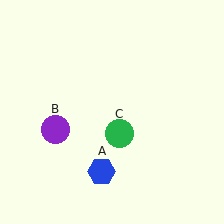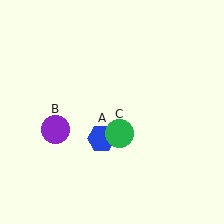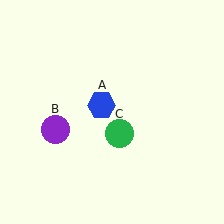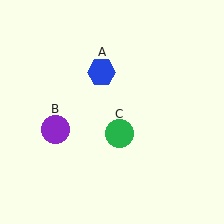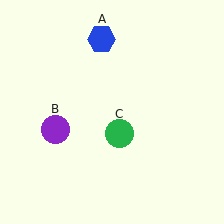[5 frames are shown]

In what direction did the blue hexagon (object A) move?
The blue hexagon (object A) moved up.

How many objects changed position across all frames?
1 object changed position: blue hexagon (object A).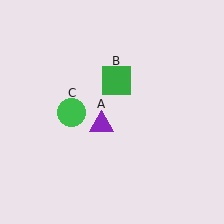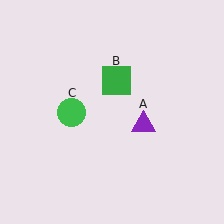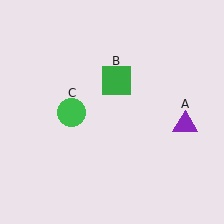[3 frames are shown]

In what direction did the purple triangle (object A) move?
The purple triangle (object A) moved right.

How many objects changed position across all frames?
1 object changed position: purple triangle (object A).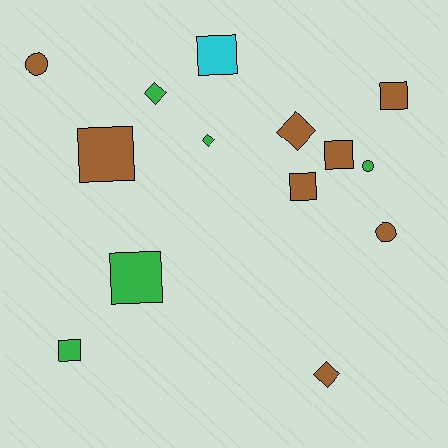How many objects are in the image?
There are 14 objects.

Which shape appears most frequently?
Square, with 7 objects.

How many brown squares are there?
There are 4 brown squares.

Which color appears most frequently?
Brown, with 8 objects.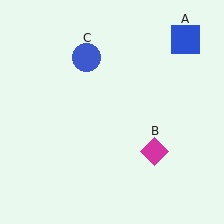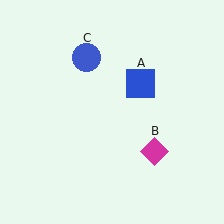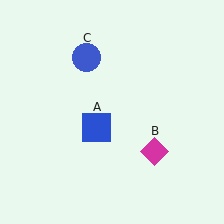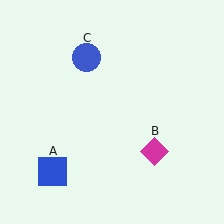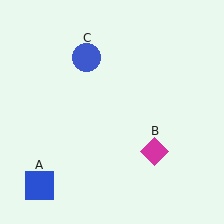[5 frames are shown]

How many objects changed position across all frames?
1 object changed position: blue square (object A).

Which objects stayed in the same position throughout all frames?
Magenta diamond (object B) and blue circle (object C) remained stationary.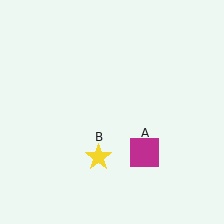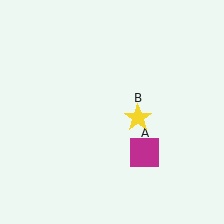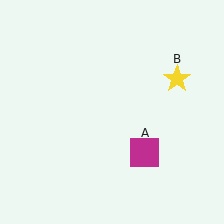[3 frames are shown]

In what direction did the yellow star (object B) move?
The yellow star (object B) moved up and to the right.